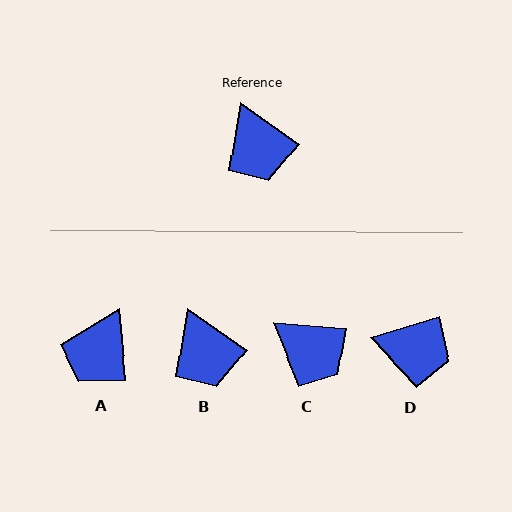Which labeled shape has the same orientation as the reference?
B.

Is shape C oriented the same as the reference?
No, it is off by about 31 degrees.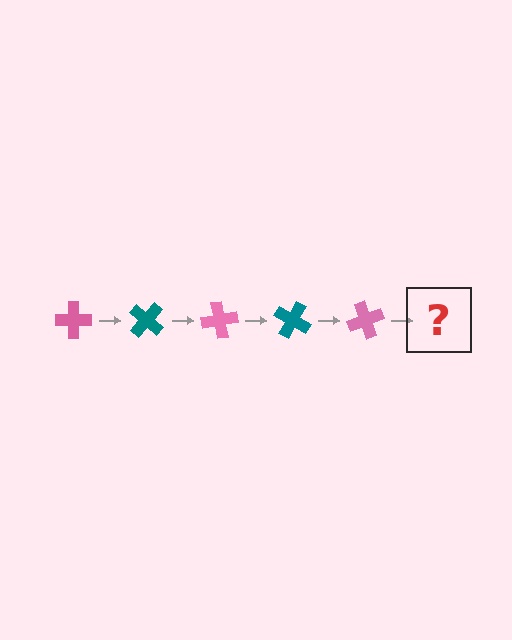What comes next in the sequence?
The next element should be a teal cross, rotated 200 degrees from the start.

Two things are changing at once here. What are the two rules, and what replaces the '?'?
The two rules are that it rotates 40 degrees each step and the color cycles through pink and teal. The '?' should be a teal cross, rotated 200 degrees from the start.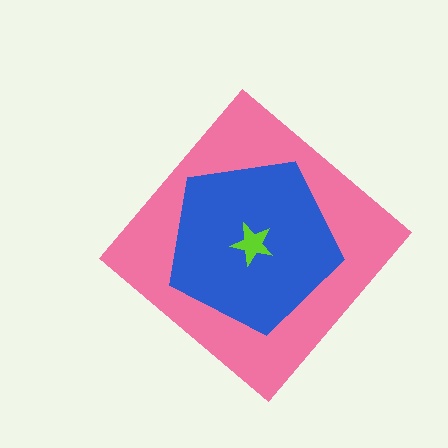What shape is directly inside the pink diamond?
The blue pentagon.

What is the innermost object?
The lime star.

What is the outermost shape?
The pink diamond.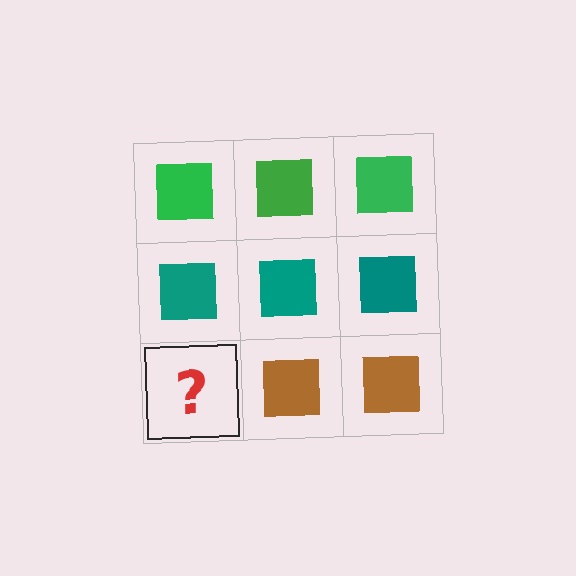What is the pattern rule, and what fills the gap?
The rule is that each row has a consistent color. The gap should be filled with a brown square.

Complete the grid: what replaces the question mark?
The question mark should be replaced with a brown square.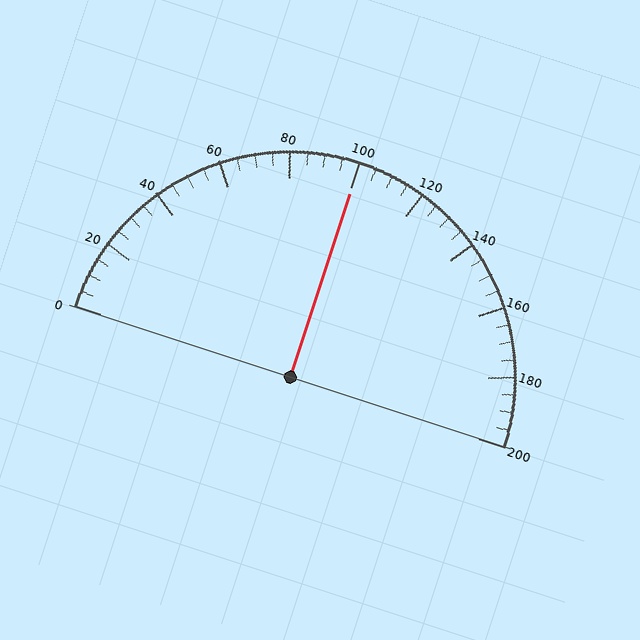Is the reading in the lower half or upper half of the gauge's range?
The reading is in the upper half of the range (0 to 200).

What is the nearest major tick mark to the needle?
The nearest major tick mark is 100.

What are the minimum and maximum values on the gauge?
The gauge ranges from 0 to 200.